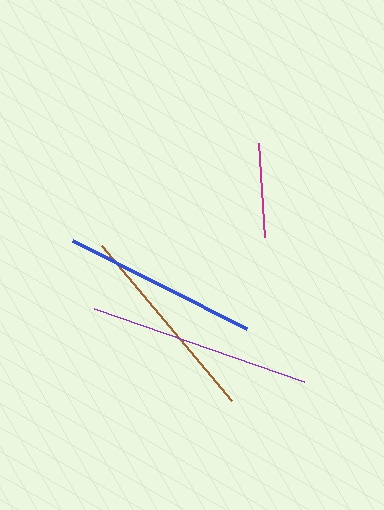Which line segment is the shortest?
The magenta line is the shortest at approximately 94 pixels.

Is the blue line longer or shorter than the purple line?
The purple line is longer than the blue line.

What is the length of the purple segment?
The purple segment is approximately 222 pixels long.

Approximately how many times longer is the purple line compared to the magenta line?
The purple line is approximately 2.4 times the length of the magenta line.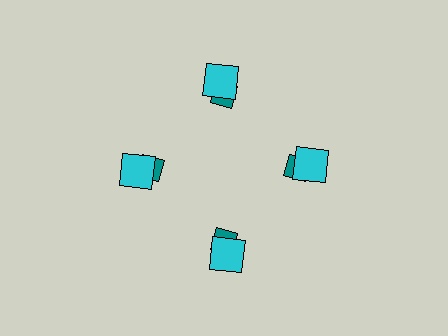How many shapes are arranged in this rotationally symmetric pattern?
There are 8 shapes, arranged in 4 groups of 2.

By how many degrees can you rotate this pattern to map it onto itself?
The pattern maps onto itself every 90 degrees of rotation.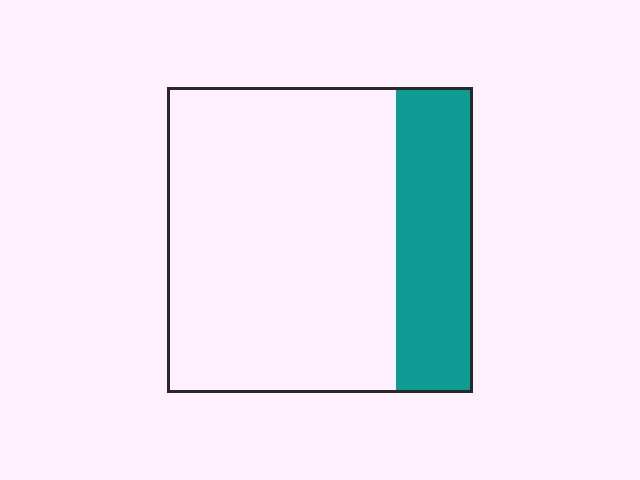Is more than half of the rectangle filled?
No.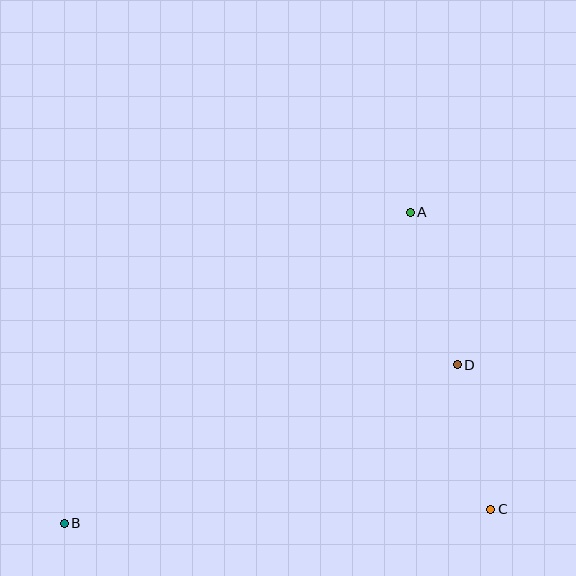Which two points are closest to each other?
Points C and D are closest to each other.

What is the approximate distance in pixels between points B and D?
The distance between B and D is approximately 424 pixels.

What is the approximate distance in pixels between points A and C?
The distance between A and C is approximately 307 pixels.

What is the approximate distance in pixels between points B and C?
The distance between B and C is approximately 427 pixels.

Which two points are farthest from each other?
Points A and B are farthest from each other.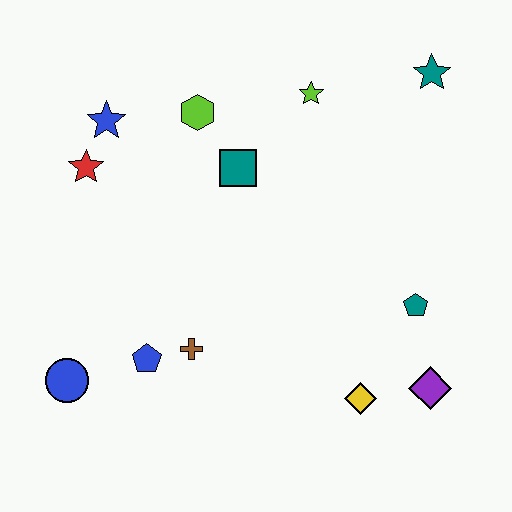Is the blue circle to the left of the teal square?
Yes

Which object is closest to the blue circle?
The blue pentagon is closest to the blue circle.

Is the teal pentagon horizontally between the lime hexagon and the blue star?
No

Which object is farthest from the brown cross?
The teal star is farthest from the brown cross.